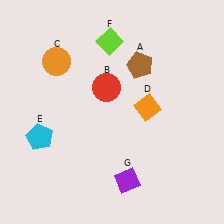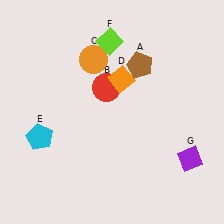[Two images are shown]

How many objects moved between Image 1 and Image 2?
3 objects moved between the two images.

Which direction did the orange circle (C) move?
The orange circle (C) moved right.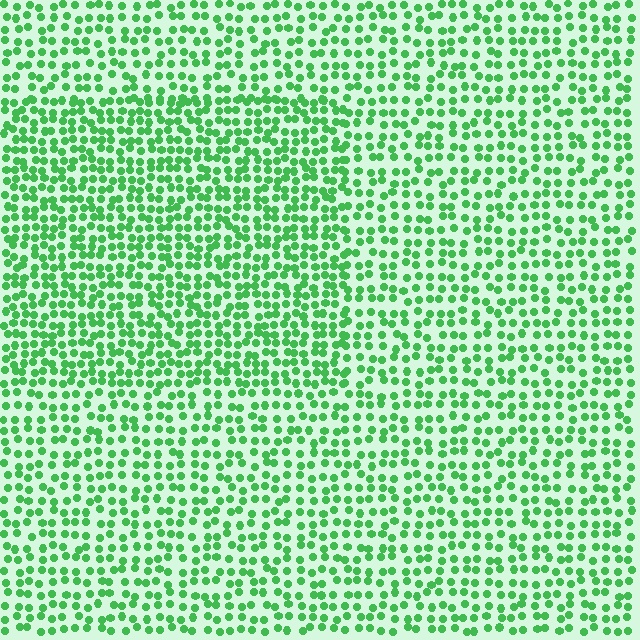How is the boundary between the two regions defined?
The boundary is defined by a change in element density (approximately 1.5x ratio). All elements are the same color, size, and shape.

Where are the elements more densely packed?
The elements are more densely packed inside the rectangle boundary.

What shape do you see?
I see a rectangle.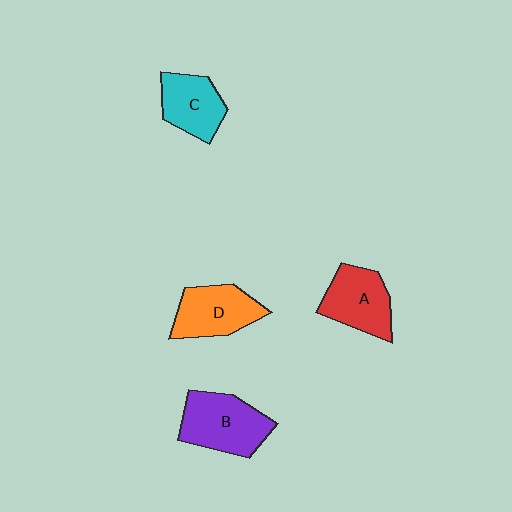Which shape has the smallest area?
Shape C (cyan).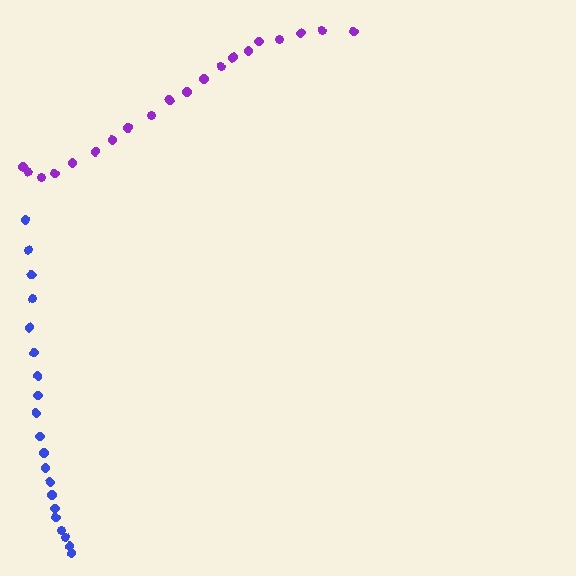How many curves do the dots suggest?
There are 2 distinct paths.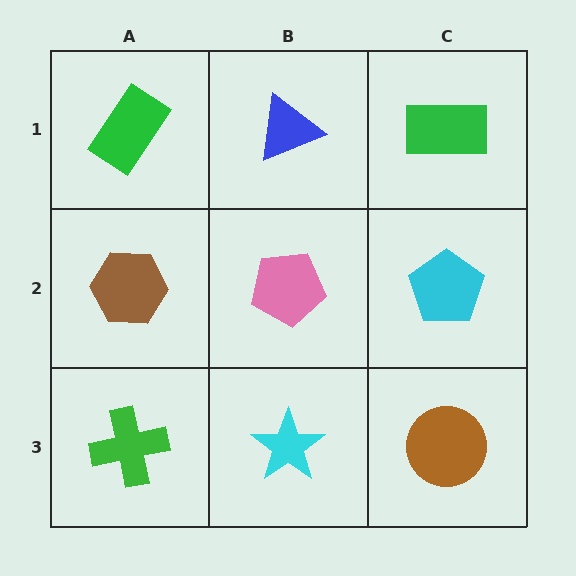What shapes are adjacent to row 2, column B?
A blue triangle (row 1, column B), a cyan star (row 3, column B), a brown hexagon (row 2, column A), a cyan pentagon (row 2, column C).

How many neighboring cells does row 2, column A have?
3.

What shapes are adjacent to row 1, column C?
A cyan pentagon (row 2, column C), a blue triangle (row 1, column B).